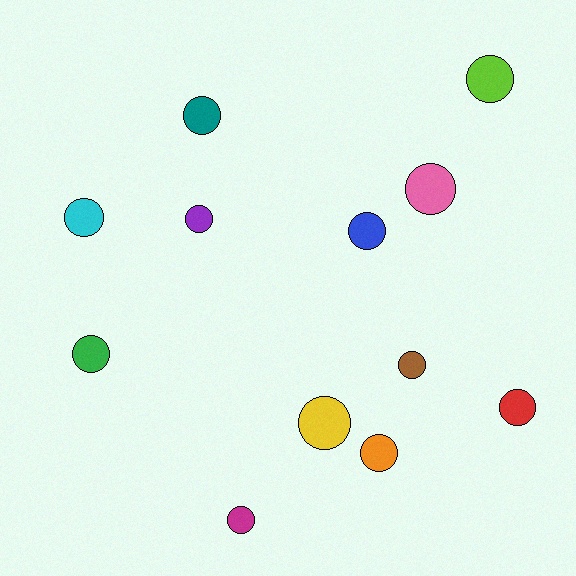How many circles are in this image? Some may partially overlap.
There are 12 circles.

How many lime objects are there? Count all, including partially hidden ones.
There is 1 lime object.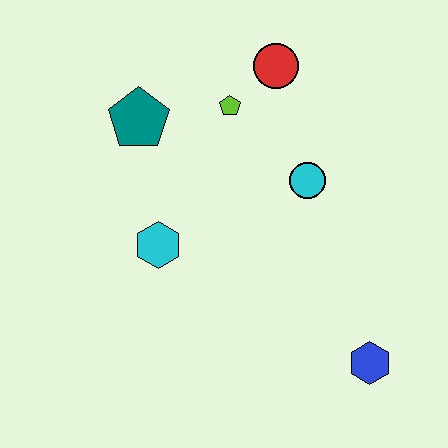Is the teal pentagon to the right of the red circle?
No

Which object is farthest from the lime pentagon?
The blue hexagon is farthest from the lime pentagon.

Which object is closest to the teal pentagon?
The lime pentagon is closest to the teal pentagon.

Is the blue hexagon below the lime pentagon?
Yes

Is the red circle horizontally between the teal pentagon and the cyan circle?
Yes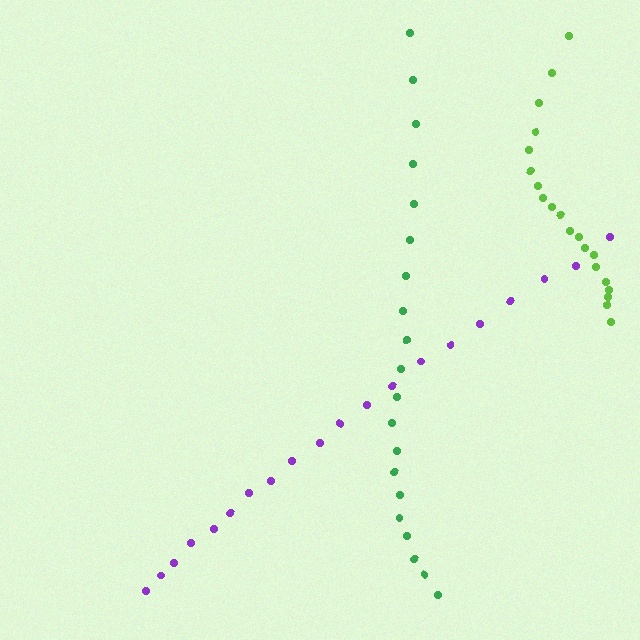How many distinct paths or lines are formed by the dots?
There are 3 distinct paths.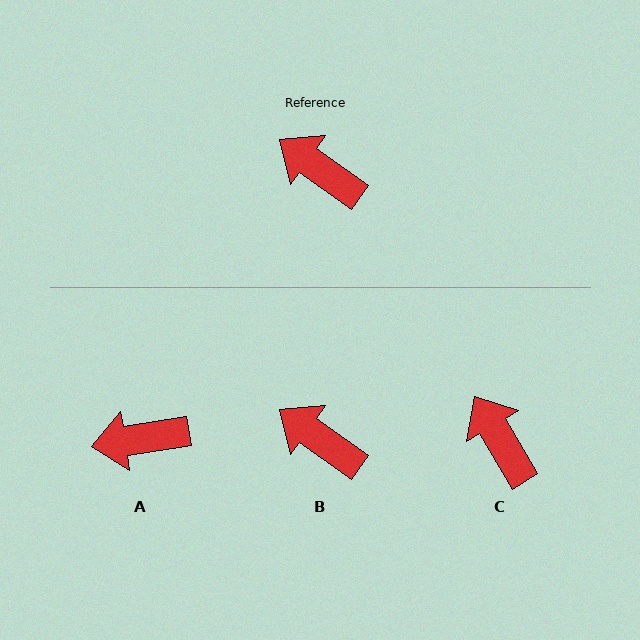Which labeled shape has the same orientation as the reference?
B.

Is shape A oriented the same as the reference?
No, it is off by about 44 degrees.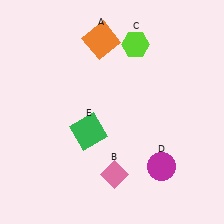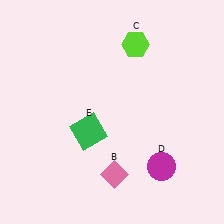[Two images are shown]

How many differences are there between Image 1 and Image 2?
There is 1 difference between the two images.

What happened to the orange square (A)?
The orange square (A) was removed in Image 2. It was in the top-left area of Image 1.